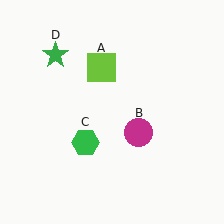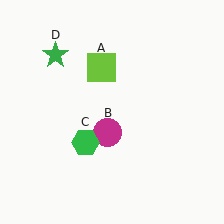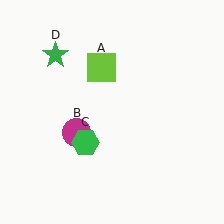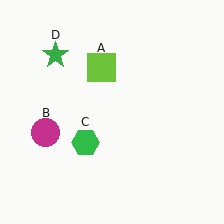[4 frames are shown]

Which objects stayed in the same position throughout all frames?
Lime square (object A) and green hexagon (object C) and green star (object D) remained stationary.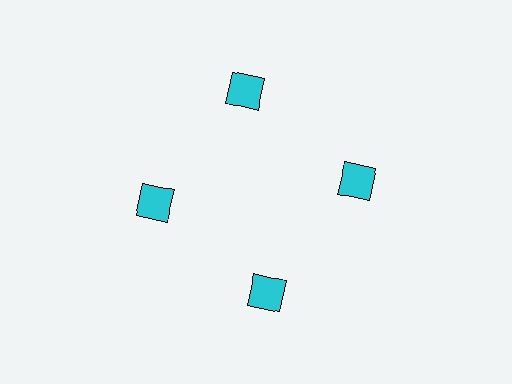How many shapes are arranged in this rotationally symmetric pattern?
There are 4 shapes, arranged in 4 groups of 1.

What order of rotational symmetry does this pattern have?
This pattern has 4-fold rotational symmetry.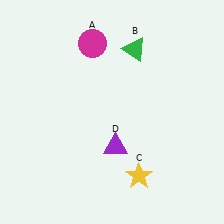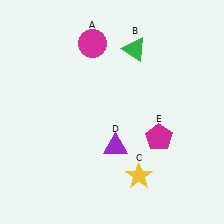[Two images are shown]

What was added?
A magenta pentagon (E) was added in Image 2.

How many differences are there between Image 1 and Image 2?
There is 1 difference between the two images.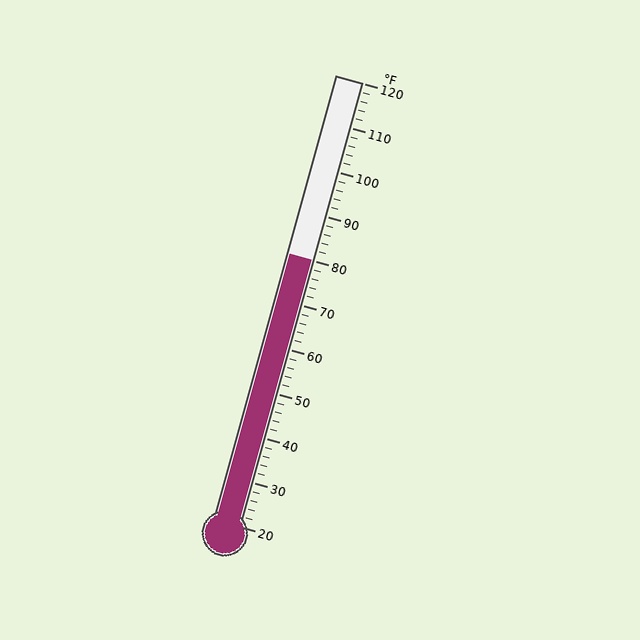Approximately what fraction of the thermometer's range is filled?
The thermometer is filled to approximately 60% of its range.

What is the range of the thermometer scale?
The thermometer scale ranges from 20°F to 120°F.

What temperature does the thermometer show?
The thermometer shows approximately 80°F.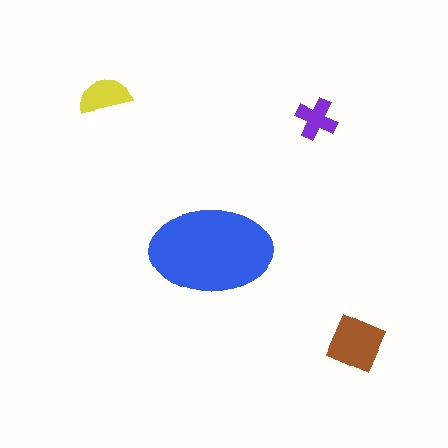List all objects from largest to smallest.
The blue ellipse, the brown square, the yellow semicircle, the purple cross.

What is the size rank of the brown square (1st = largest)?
2nd.